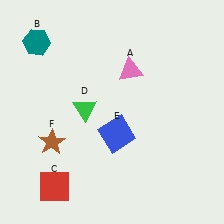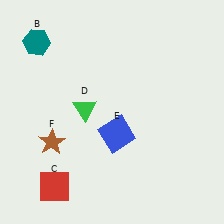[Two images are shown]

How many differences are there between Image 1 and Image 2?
There is 1 difference between the two images.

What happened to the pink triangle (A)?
The pink triangle (A) was removed in Image 2. It was in the top-right area of Image 1.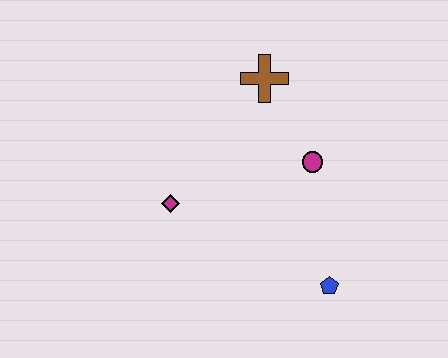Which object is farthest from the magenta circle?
The magenta diamond is farthest from the magenta circle.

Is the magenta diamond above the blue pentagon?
Yes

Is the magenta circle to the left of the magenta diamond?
No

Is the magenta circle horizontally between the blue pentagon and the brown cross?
Yes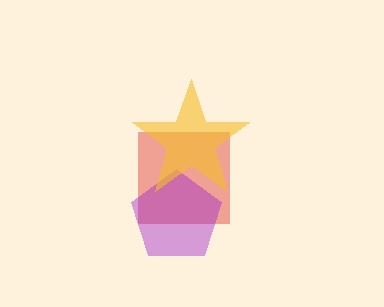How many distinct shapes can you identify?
There are 3 distinct shapes: a red square, a purple pentagon, a yellow star.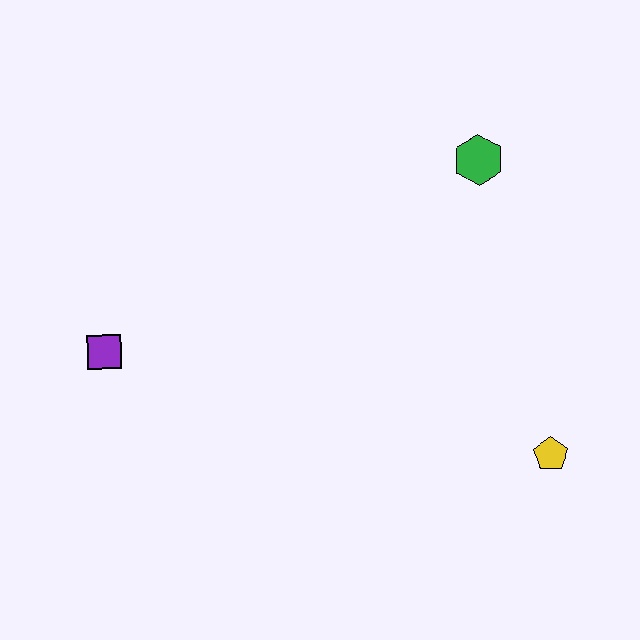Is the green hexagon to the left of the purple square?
No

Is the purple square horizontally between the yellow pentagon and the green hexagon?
No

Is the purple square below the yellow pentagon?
No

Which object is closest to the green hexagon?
The yellow pentagon is closest to the green hexagon.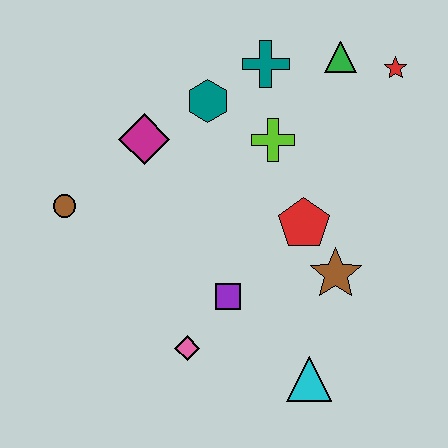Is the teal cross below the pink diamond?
No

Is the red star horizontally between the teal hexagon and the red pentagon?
No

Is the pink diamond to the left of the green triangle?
Yes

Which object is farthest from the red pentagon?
The brown circle is farthest from the red pentagon.